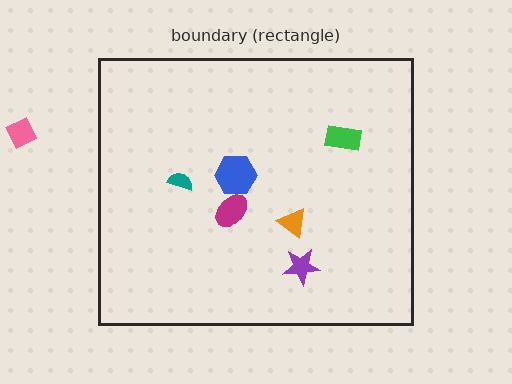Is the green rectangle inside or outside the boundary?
Inside.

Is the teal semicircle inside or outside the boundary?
Inside.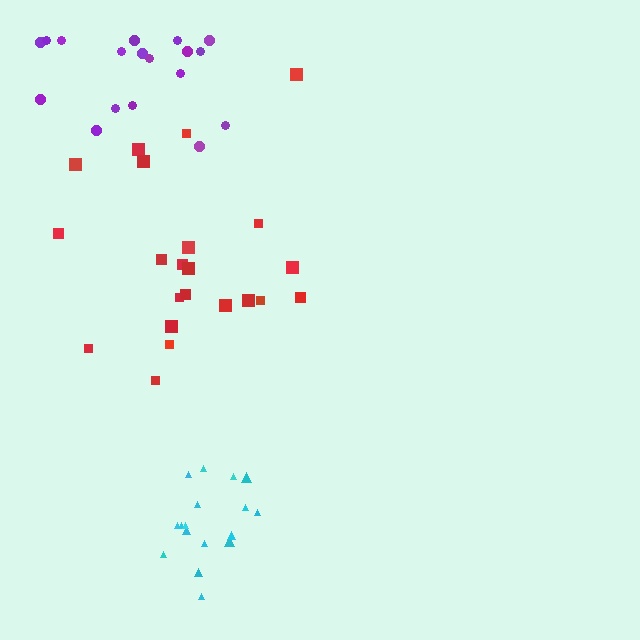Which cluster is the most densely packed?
Cyan.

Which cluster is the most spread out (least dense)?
Red.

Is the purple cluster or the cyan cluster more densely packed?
Cyan.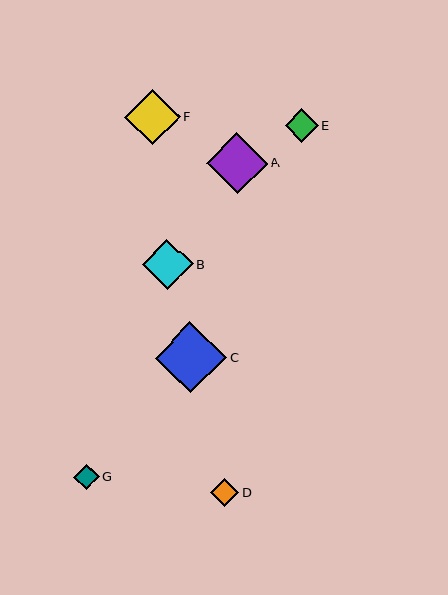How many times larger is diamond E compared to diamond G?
Diamond E is approximately 1.3 times the size of diamond G.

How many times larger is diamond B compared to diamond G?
Diamond B is approximately 2.0 times the size of diamond G.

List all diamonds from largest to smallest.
From largest to smallest: C, A, F, B, E, D, G.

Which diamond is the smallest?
Diamond G is the smallest with a size of approximately 26 pixels.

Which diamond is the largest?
Diamond C is the largest with a size of approximately 71 pixels.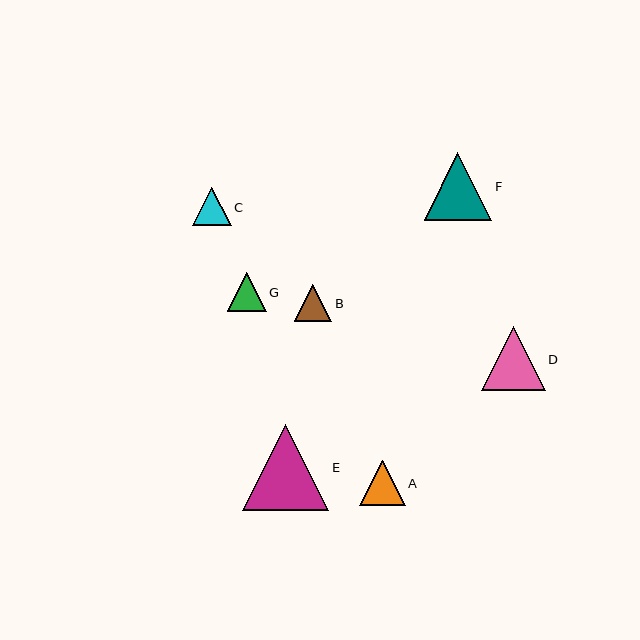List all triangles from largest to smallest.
From largest to smallest: E, F, D, A, G, C, B.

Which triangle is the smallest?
Triangle B is the smallest with a size of approximately 37 pixels.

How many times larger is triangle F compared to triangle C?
Triangle F is approximately 1.8 times the size of triangle C.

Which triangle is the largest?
Triangle E is the largest with a size of approximately 86 pixels.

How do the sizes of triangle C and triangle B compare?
Triangle C and triangle B are approximately the same size.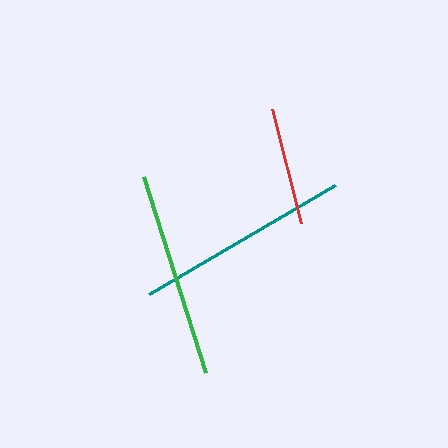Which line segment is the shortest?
The red line is the shortest at approximately 118 pixels.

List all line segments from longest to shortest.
From longest to shortest: teal, green, red.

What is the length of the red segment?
The red segment is approximately 118 pixels long.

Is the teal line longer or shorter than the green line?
The teal line is longer than the green line.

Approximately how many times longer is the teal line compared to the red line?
The teal line is approximately 1.8 times the length of the red line.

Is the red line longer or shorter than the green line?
The green line is longer than the red line.